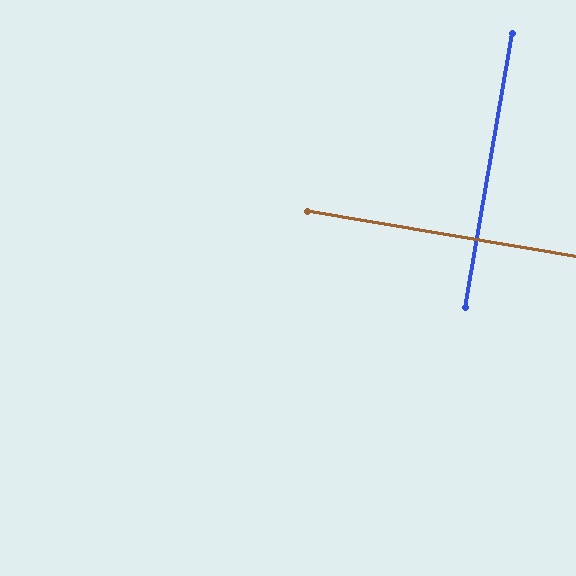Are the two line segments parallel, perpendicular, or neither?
Perpendicular — they meet at approximately 90°.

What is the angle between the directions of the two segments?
Approximately 90 degrees.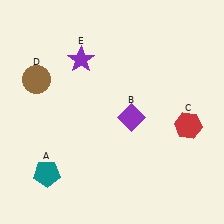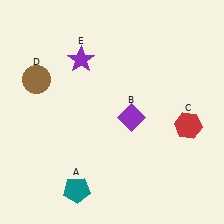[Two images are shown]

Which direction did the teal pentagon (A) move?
The teal pentagon (A) moved right.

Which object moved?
The teal pentagon (A) moved right.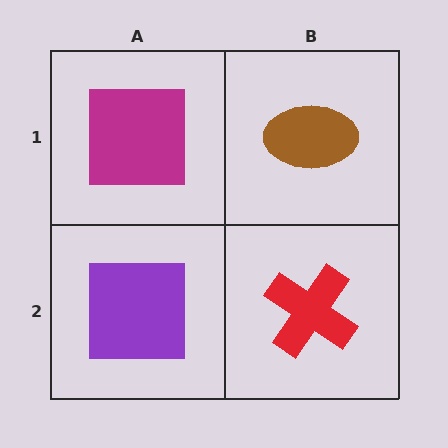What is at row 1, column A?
A magenta square.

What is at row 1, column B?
A brown ellipse.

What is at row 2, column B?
A red cross.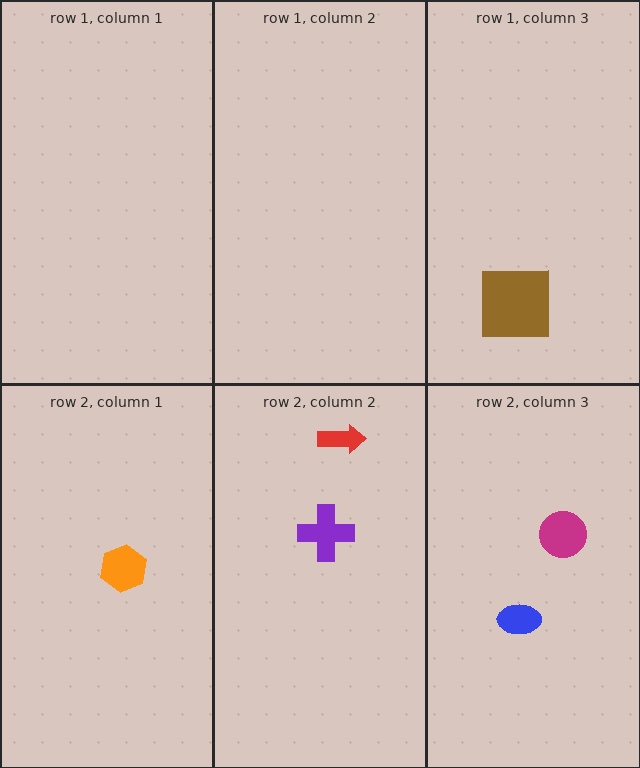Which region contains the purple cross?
The row 2, column 2 region.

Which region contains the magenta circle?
The row 2, column 3 region.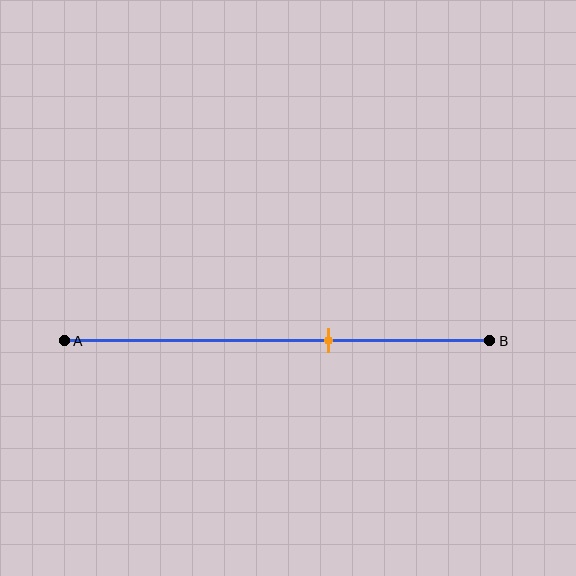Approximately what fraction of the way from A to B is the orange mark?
The orange mark is approximately 60% of the way from A to B.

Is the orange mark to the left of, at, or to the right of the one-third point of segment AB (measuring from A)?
The orange mark is to the right of the one-third point of segment AB.